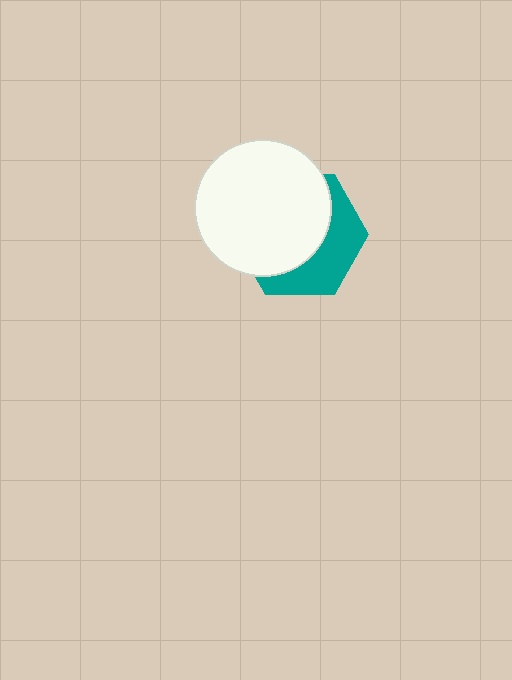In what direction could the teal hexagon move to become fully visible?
The teal hexagon could move toward the lower-right. That would shift it out from behind the white circle entirely.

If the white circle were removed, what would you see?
You would see the complete teal hexagon.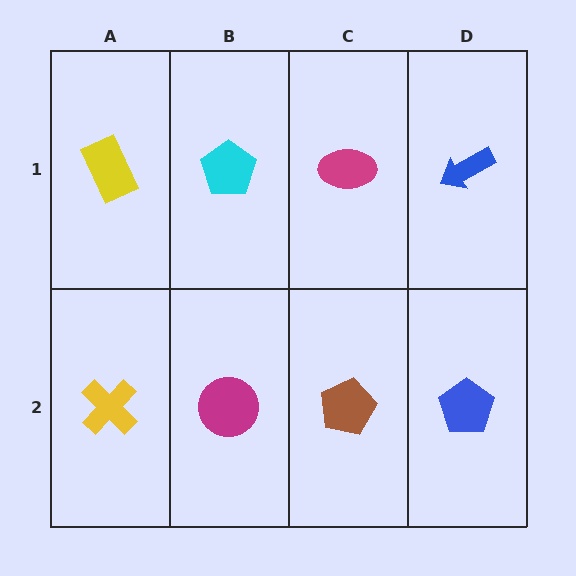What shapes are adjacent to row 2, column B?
A cyan pentagon (row 1, column B), a yellow cross (row 2, column A), a brown pentagon (row 2, column C).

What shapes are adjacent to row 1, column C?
A brown pentagon (row 2, column C), a cyan pentagon (row 1, column B), a blue arrow (row 1, column D).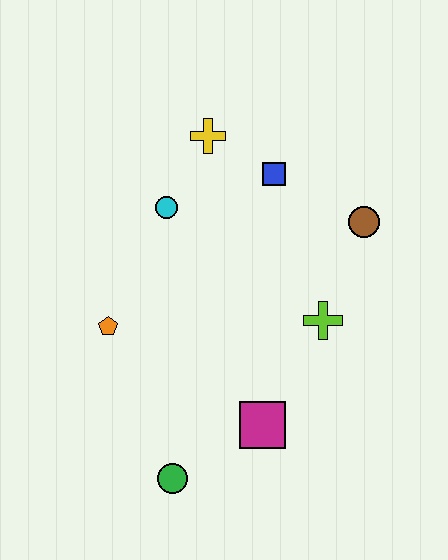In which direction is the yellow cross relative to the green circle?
The yellow cross is above the green circle.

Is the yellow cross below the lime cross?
No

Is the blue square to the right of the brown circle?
No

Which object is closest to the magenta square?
The green circle is closest to the magenta square.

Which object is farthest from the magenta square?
The yellow cross is farthest from the magenta square.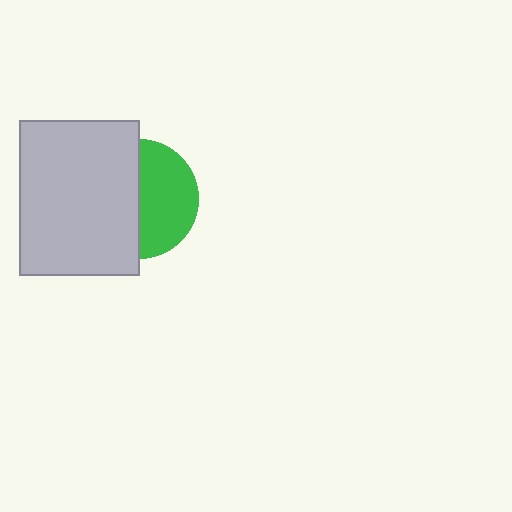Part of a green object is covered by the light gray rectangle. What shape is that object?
It is a circle.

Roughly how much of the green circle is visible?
About half of it is visible (roughly 50%).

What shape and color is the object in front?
The object in front is a light gray rectangle.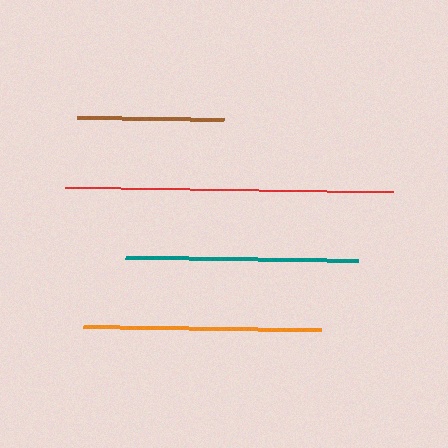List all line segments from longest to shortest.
From longest to shortest: red, orange, teal, brown.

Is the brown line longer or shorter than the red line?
The red line is longer than the brown line.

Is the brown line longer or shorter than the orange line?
The orange line is longer than the brown line.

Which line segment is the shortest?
The brown line is the shortest at approximately 147 pixels.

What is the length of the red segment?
The red segment is approximately 328 pixels long.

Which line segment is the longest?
The red line is the longest at approximately 328 pixels.